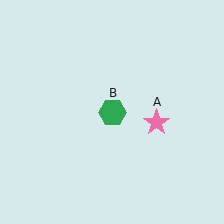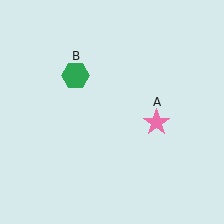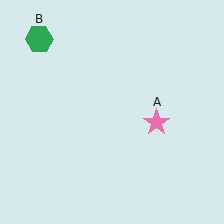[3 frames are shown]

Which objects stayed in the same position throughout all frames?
Pink star (object A) remained stationary.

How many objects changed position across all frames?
1 object changed position: green hexagon (object B).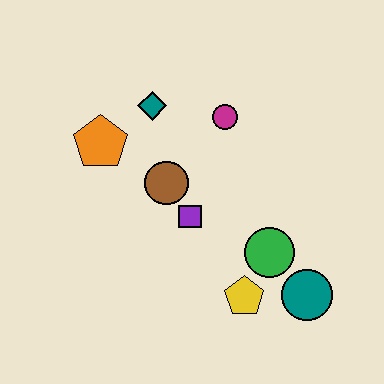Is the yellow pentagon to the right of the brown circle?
Yes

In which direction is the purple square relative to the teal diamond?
The purple square is below the teal diamond.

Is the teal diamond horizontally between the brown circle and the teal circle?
No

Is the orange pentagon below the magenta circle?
Yes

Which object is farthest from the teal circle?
The orange pentagon is farthest from the teal circle.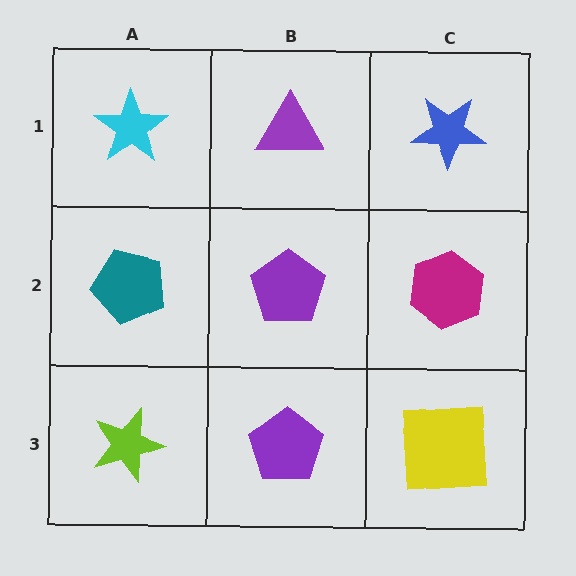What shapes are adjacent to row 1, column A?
A teal pentagon (row 2, column A), a purple triangle (row 1, column B).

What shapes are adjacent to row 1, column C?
A magenta hexagon (row 2, column C), a purple triangle (row 1, column B).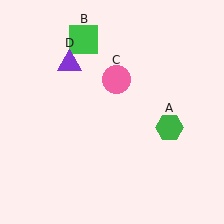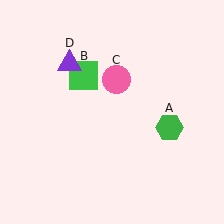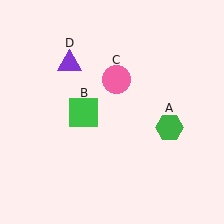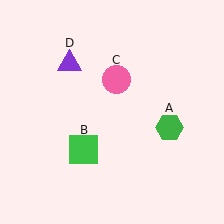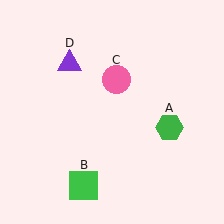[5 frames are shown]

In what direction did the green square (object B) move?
The green square (object B) moved down.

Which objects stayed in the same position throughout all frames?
Green hexagon (object A) and pink circle (object C) and purple triangle (object D) remained stationary.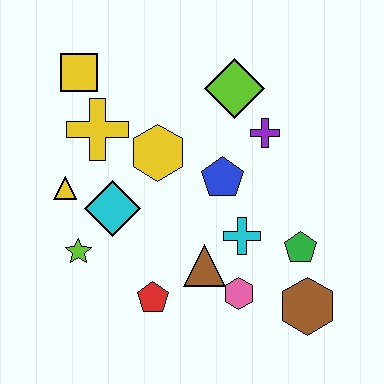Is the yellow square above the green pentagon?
Yes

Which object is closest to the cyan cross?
The brown triangle is closest to the cyan cross.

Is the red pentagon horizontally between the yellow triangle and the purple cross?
Yes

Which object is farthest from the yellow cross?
The brown hexagon is farthest from the yellow cross.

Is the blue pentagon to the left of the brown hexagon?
Yes